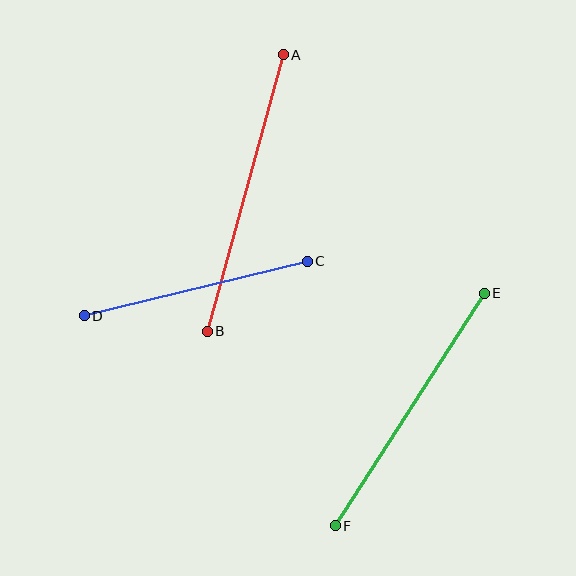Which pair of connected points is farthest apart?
Points A and B are farthest apart.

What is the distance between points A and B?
The distance is approximately 287 pixels.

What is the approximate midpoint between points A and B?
The midpoint is at approximately (245, 193) pixels.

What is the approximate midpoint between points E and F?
The midpoint is at approximately (410, 410) pixels.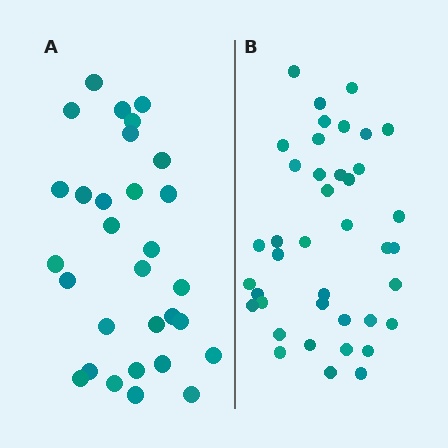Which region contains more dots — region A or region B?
Region B (the right region) has more dots.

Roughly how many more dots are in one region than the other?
Region B has roughly 10 or so more dots than region A.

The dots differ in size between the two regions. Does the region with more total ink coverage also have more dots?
No. Region A has more total ink coverage because its dots are larger, but region B actually contains more individual dots. Total area can be misleading — the number of items is what matters here.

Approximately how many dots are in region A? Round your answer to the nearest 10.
About 30 dots.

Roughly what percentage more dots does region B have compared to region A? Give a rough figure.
About 35% more.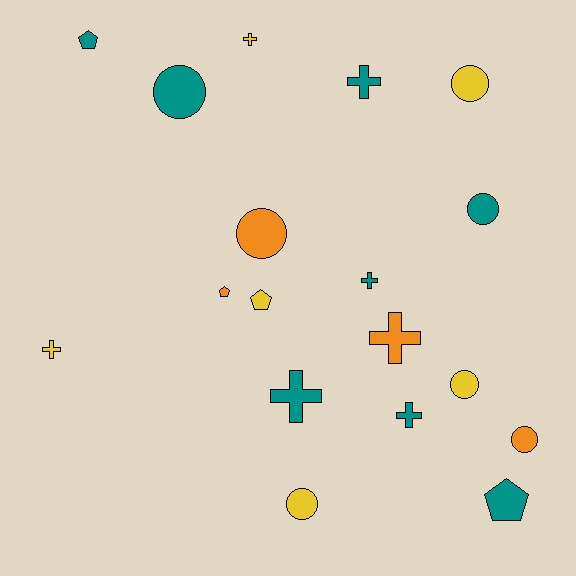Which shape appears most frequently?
Circle, with 7 objects.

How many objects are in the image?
There are 18 objects.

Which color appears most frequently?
Teal, with 8 objects.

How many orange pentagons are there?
There is 1 orange pentagon.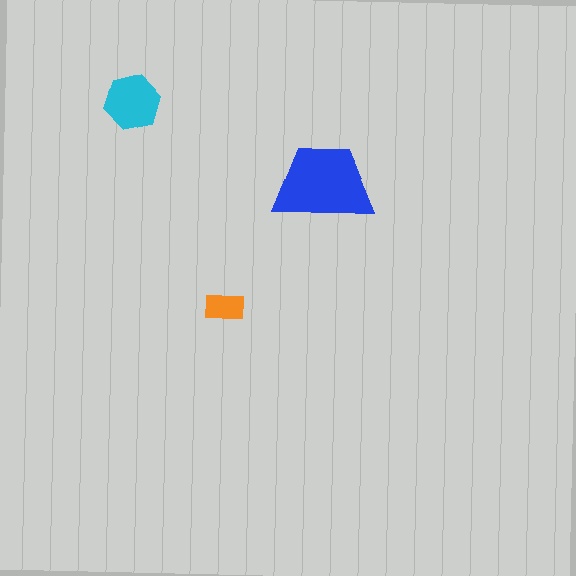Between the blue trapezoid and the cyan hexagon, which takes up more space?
The blue trapezoid.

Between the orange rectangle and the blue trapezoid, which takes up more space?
The blue trapezoid.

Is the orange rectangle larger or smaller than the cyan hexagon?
Smaller.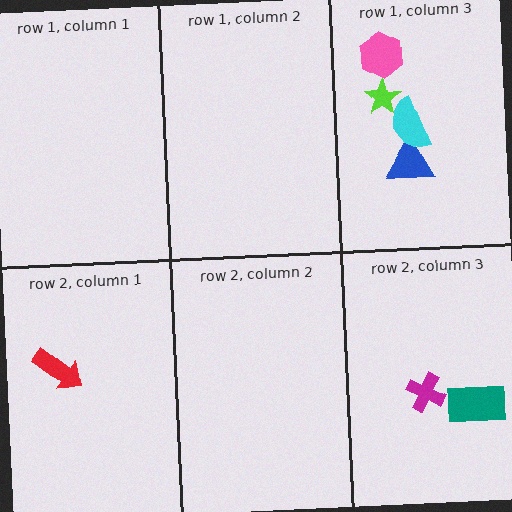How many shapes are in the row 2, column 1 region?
1.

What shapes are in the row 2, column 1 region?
The red arrow.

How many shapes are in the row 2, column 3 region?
2.